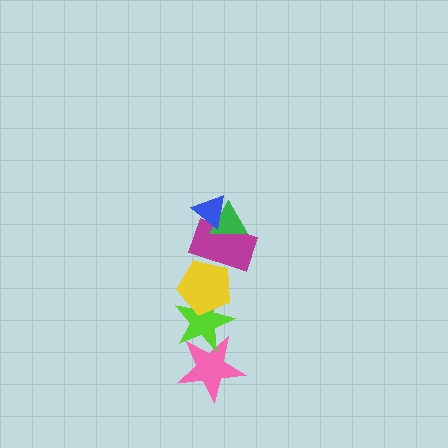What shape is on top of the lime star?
The yellow pentagon is on top of the lime star.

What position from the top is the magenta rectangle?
The magenta rectangle is 3rd from the top.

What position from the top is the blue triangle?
The blue triangle is 1st from the top.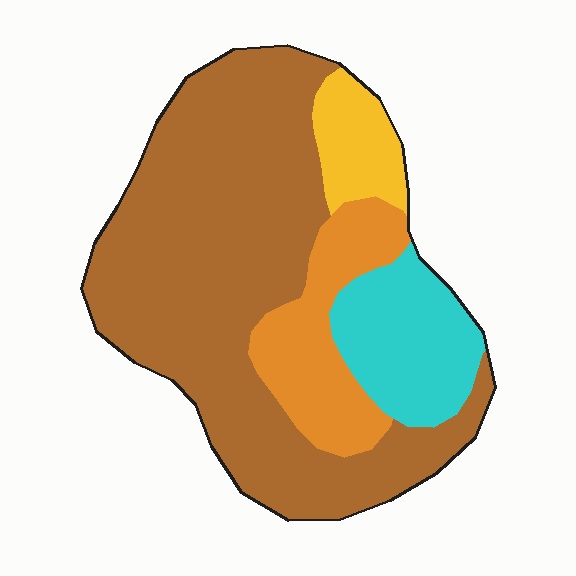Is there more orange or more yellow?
Orange.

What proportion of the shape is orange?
Orange takes up less than a quarter of the shape.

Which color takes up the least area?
Yellow, at roughly 10%.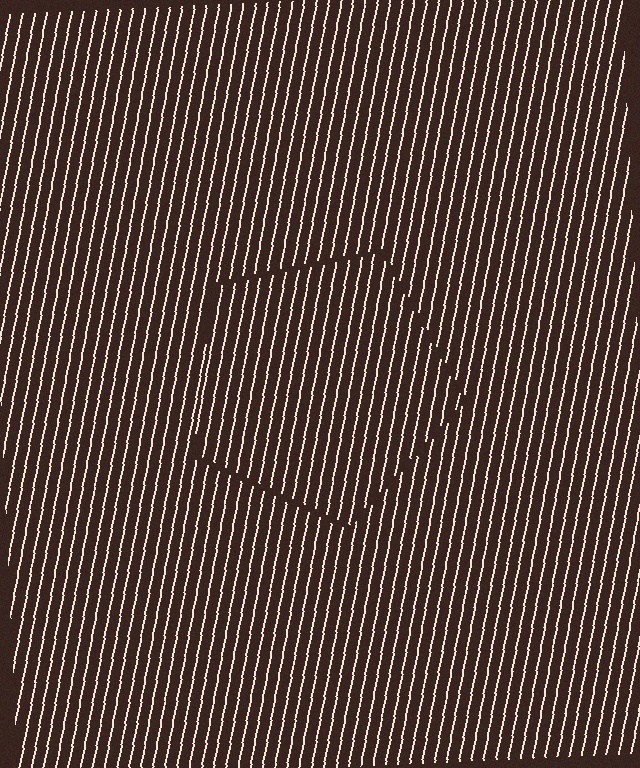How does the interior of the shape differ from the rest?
The interior of the shape contains the same grating, shifted by half a period — the contour is defined by the phase discontinuity where line-ends from the inner and outer gratings abut.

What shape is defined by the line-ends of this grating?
An illusory pentagon. The interior of the shape contains the same grating, shifted by half a period — the contour is defined by the phase discontinuity where line-ends from the inner and outer gratings abut.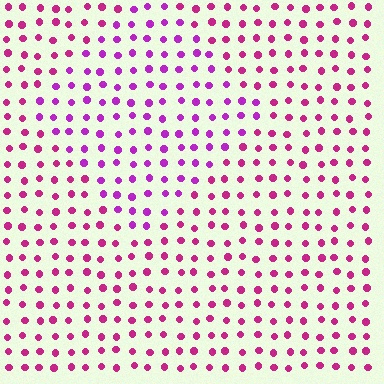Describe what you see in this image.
The image is filled with small magenta elements in a uniform arrangement. A diamond-shaped region is visible where the elements are tinted to a slightly different hue, forming a subtle color boundary.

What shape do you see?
I see a diamond.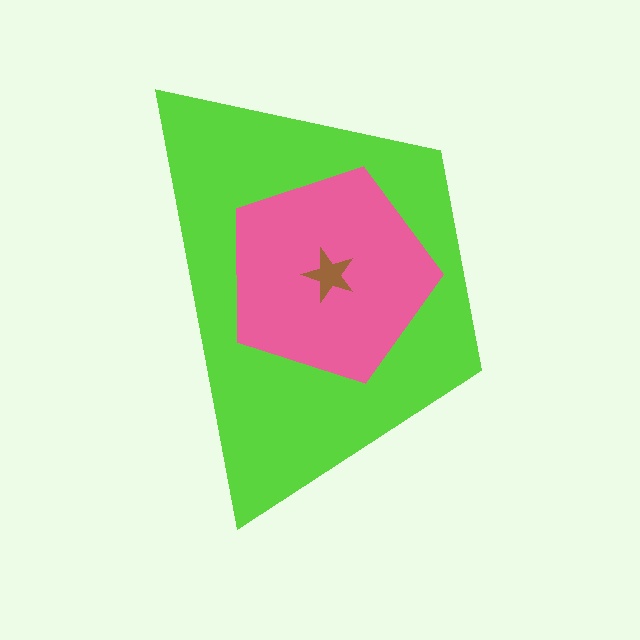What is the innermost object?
The brown star.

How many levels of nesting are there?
3.